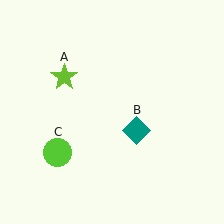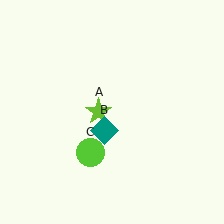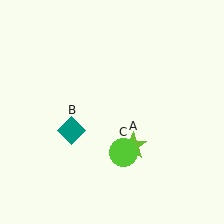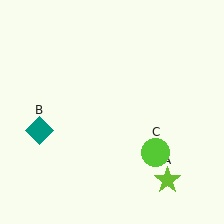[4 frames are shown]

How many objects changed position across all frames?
3 objects changed position: lime star (object A), teal diamond (object B), lime circle (object C).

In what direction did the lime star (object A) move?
The lime star (object A) moved down and to the right.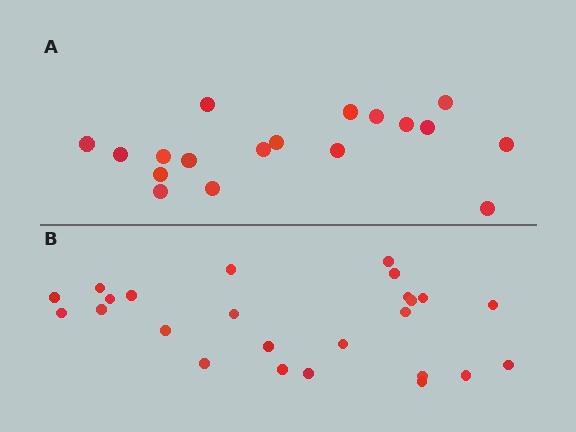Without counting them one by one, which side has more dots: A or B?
Region B (the bottom region) has more dots.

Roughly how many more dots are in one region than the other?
Region B has roughly 8 or so more dots than region A.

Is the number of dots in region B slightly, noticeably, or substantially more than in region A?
Region B has noticeably more, but not dramatically so. The ratio is roughly 1.4 to 1.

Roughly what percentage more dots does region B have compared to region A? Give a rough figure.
About 40% more.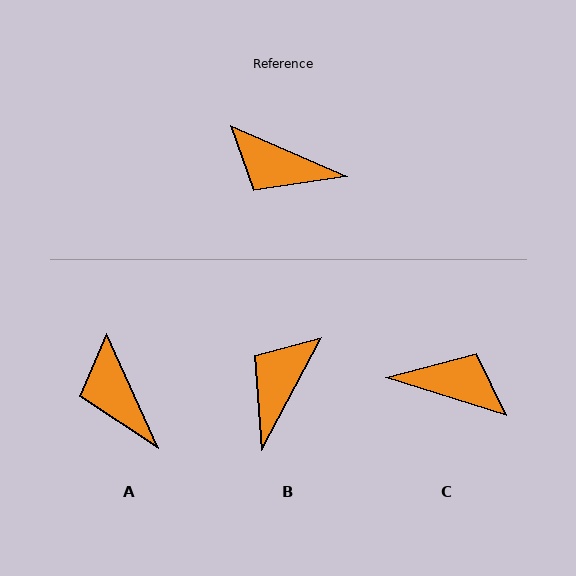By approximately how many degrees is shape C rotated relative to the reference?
Approximately 174 degrees clockwise.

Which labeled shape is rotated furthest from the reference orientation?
C, about 174 degrees away.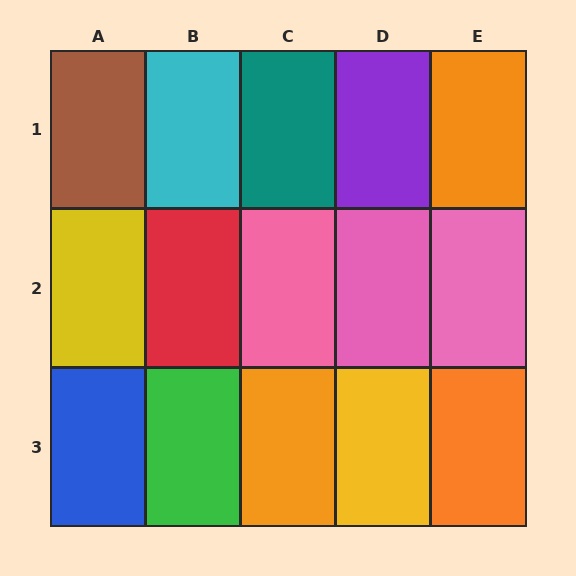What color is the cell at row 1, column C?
Teal.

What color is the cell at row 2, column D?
Pink.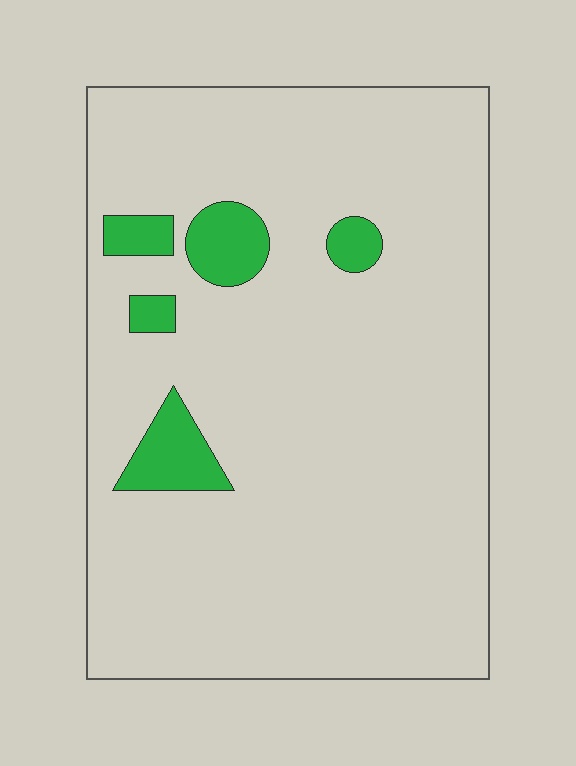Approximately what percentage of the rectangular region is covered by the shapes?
Approximately 10%.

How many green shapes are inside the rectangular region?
5.